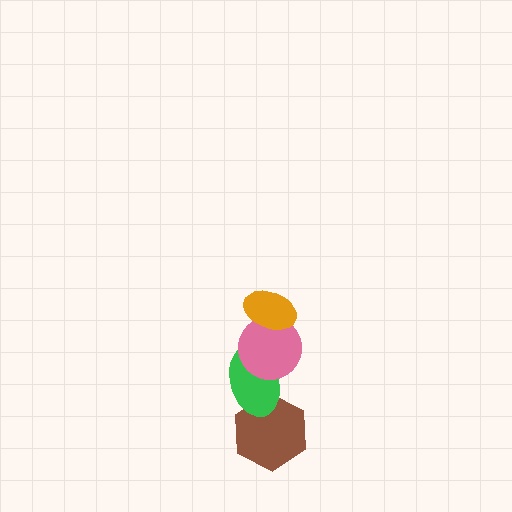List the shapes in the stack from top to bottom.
From top to bottom: the orange ellipse, the pink circle, the green ellipse, the brown hexagon.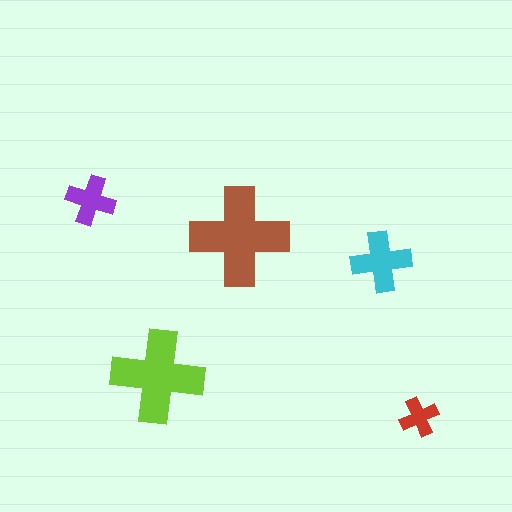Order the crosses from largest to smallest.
the brown one, the lime one, the cyan one, the purple one, the red one.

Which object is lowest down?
The red cross is bottommost.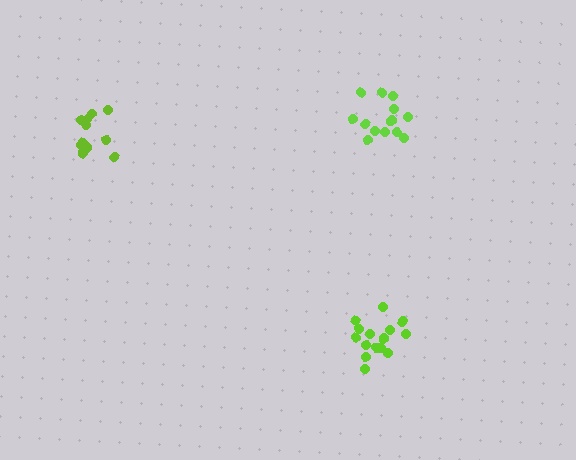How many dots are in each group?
Group 1: 14 dots, Group 2: 15 dots, Group 3: 11 dots (40 total).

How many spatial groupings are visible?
There are 3 spatial groupings.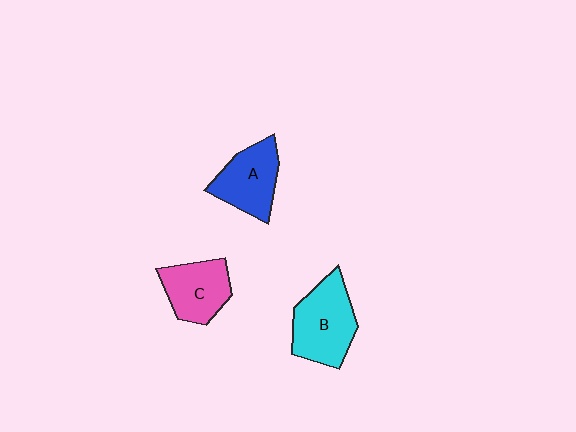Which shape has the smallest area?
Shape C (pink).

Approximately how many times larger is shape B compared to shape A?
Approximately 1.2 times.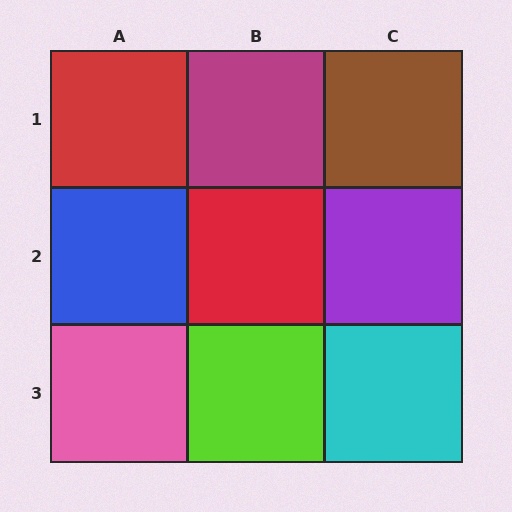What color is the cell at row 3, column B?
Lime.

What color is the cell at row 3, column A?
Pink.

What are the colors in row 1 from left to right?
Red, magenta, brown.